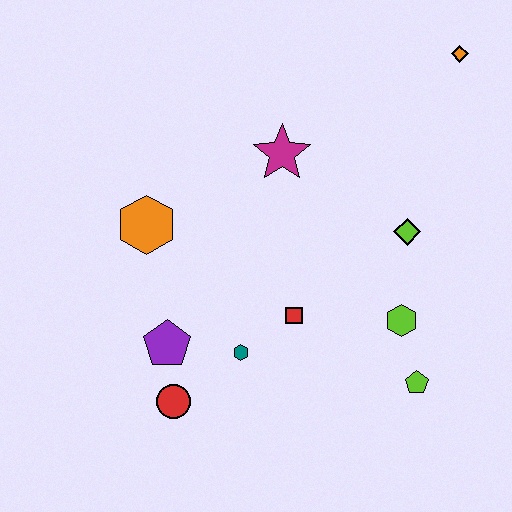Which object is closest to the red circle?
The purple pentagon is closest to the red circle.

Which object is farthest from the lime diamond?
The red circle is farthest from the lime diamond.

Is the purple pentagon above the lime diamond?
No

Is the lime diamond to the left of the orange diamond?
Yes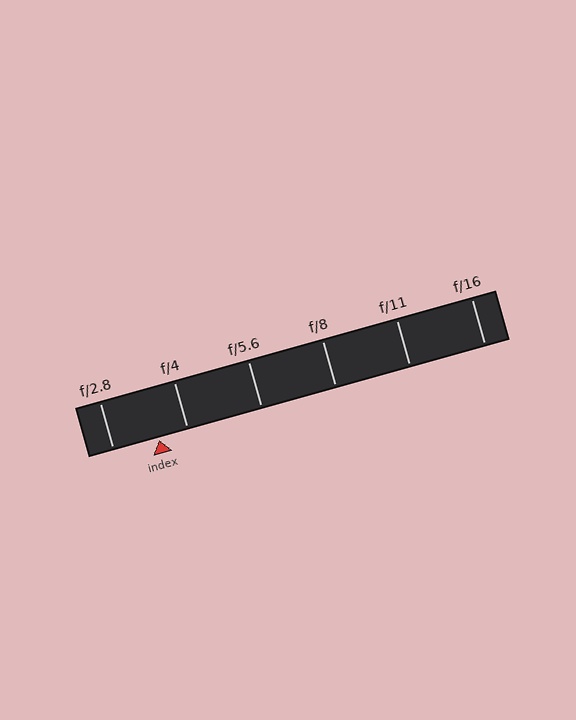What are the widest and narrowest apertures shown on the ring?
The widest aperture shown is f/2.8 and the narrowest is f/16.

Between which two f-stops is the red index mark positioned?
The index mark is between f/2.8 and f/4.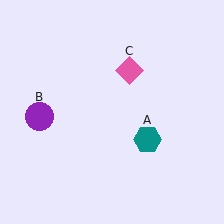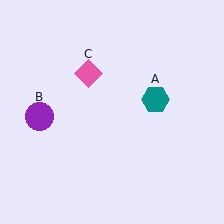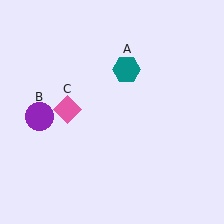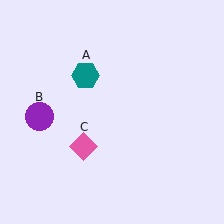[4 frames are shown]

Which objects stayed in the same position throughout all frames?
Purple circle (object B) remained stationary.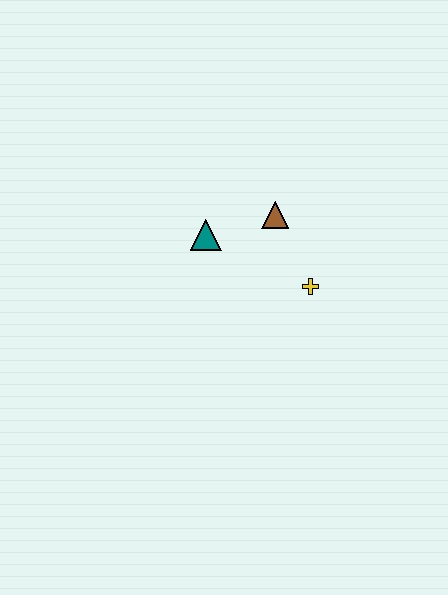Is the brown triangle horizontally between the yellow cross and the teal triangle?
Yes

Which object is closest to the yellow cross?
The brown triangle is closest to the yellow cross.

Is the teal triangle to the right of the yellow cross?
No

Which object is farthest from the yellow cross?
The teal triangle is farthest from the yellow cross.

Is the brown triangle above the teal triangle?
Yes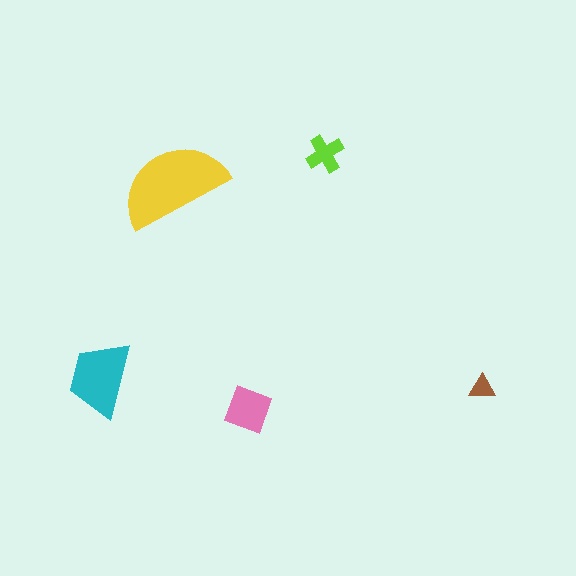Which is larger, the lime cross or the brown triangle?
The lime cross.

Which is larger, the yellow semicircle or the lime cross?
The yellow semicircle.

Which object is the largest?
The yellow semicircle.